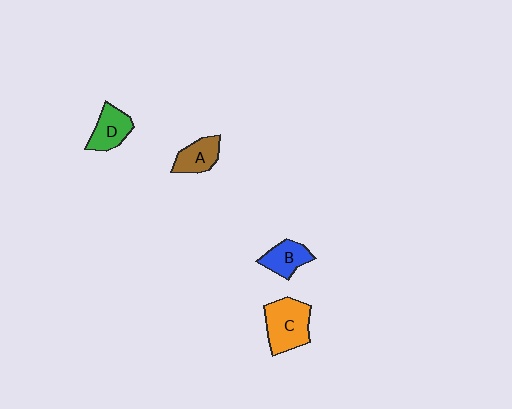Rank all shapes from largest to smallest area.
From largest to smallest: C (orange), D (green), A (brown), B (blue).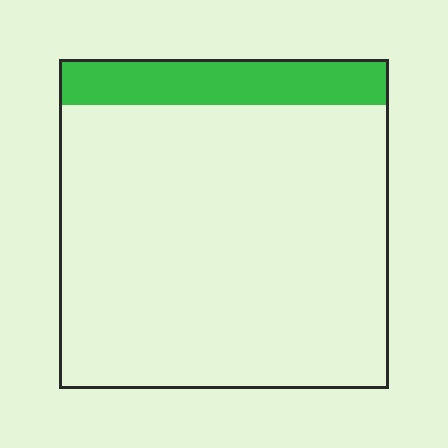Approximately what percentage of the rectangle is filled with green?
Approximately 15%.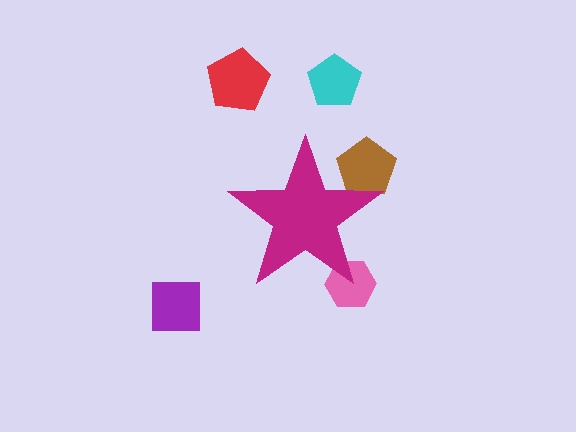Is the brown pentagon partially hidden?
Yes, the brown pentagon is partially hidden behind the magenta star.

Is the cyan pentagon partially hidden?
No, the cyan pentagon is fully visible.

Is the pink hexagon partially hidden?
Yes, the pink hexagon is partially hidden behind the magenta star.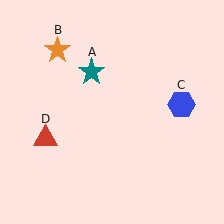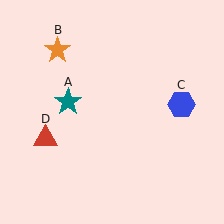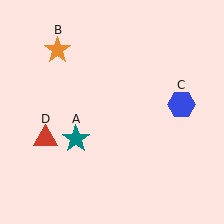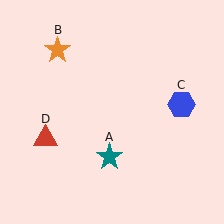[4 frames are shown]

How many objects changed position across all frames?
1 object changed position: teal star (object A).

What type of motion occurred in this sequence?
The teal star (object A) rotated counterclockwise around the center of the scene.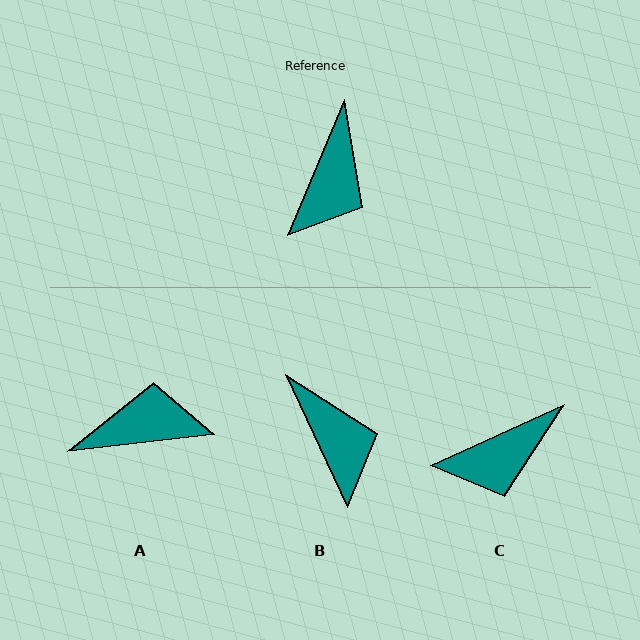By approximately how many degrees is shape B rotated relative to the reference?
Approximately 47 degrees counter-clockwise.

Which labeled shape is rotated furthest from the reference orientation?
A, about 119 degrees away.